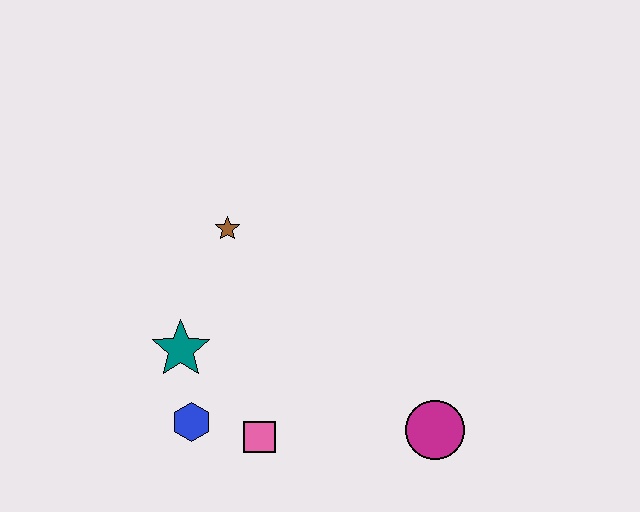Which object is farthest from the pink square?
The brown star is farthest from the pink square.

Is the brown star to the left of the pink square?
Yes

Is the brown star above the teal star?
Yes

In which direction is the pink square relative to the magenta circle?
The pink square is to the left of the magenta circle.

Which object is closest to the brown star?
The teal star is closest to the brown star.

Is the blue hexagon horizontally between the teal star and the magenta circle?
Yes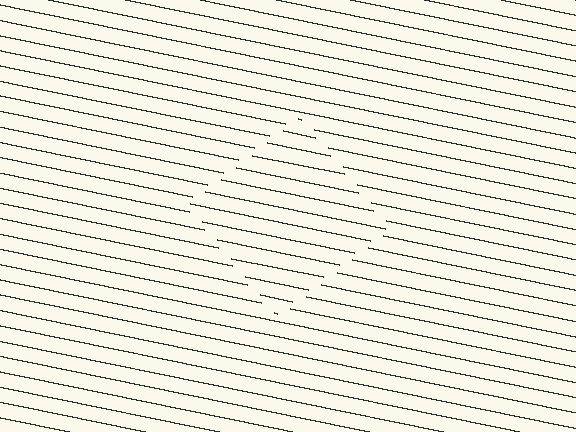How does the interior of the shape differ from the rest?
The interior of the shape contains the same grating, shifted by half a period — the contour is defined by the phase discontinuity where line-ends from the inner and outer gratings abut.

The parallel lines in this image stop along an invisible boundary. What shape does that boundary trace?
An illusory square. The interior of the shape contains the same grating, shifted by half a period — the contour is defined by the phase discontinuity where line-ends from the inner and outer gratings abut.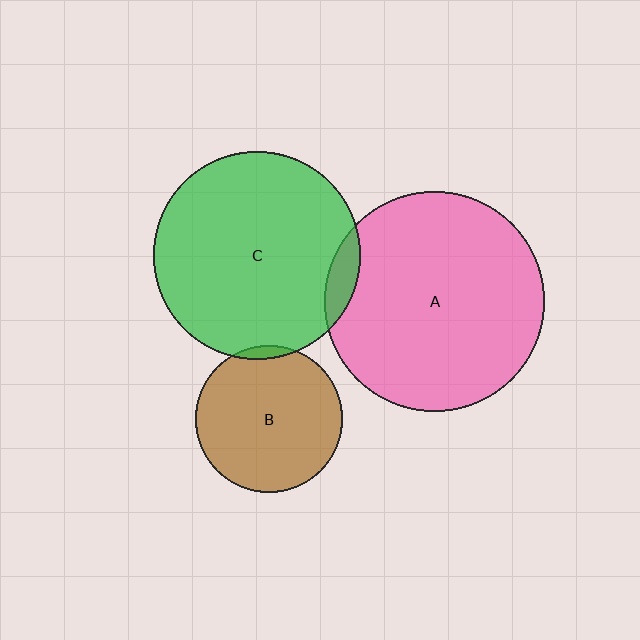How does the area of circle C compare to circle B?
Approximately 2.0 times.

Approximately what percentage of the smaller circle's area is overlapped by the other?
Approximately 5%.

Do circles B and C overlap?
Yes.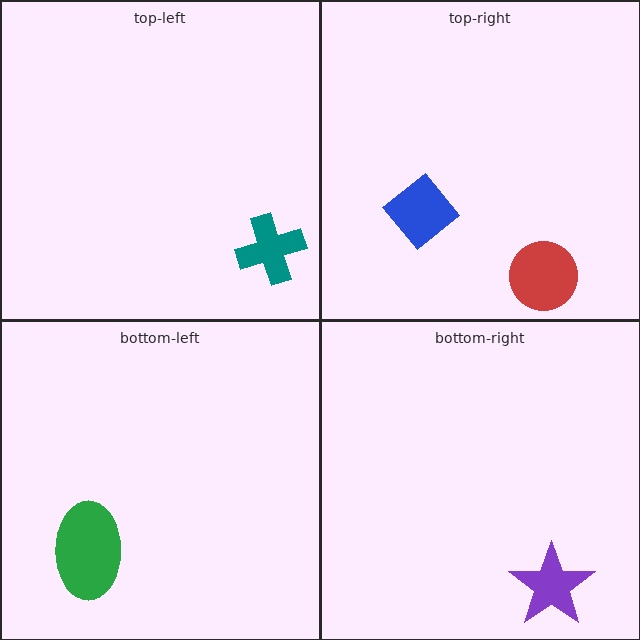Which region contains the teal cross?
The top-left region.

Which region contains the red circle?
The top-right region.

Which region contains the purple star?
The bottom-right region.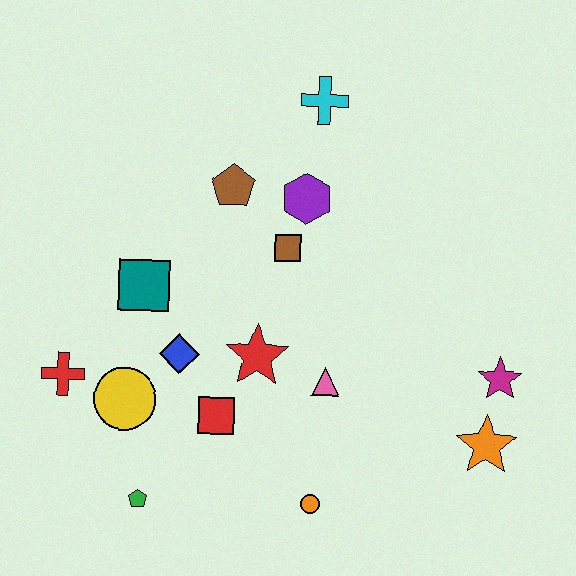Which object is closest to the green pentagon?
The yellow circle is closest to the green pentagon.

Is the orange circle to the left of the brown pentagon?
No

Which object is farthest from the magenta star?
The red cross is farthest from the magenta star.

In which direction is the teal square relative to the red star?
The teal square is to the left of the red star.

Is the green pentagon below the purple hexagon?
Yes